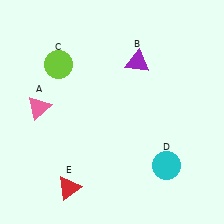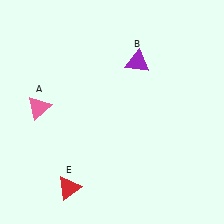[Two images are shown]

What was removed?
The lime circle (C), the cyan circle (D) were removed in Image 2.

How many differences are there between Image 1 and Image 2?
There are 2 differences between the two images.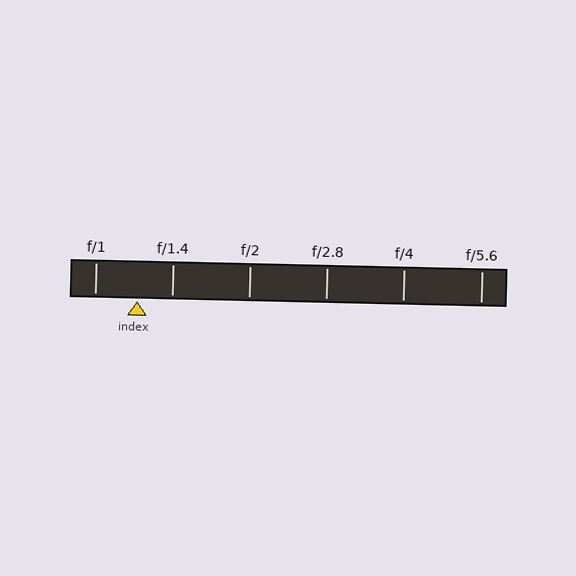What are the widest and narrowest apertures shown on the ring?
The widest aperture shown is f/1 and the narrowest is f/5.6.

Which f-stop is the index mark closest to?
The index mark is closest to f/1.4.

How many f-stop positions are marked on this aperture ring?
There are 6 f-stop positions marked.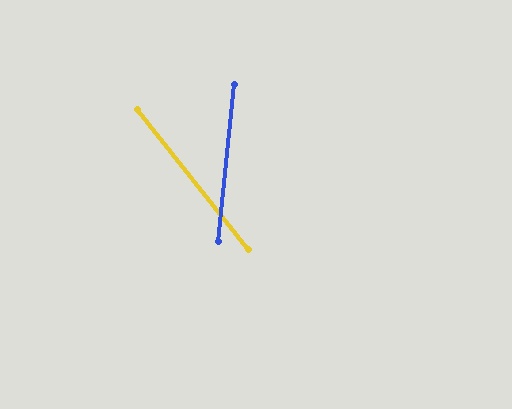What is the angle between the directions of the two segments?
Approximately 45 degrees.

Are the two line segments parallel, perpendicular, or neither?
Neither parallel nor perpendicular — they differ by about 45°.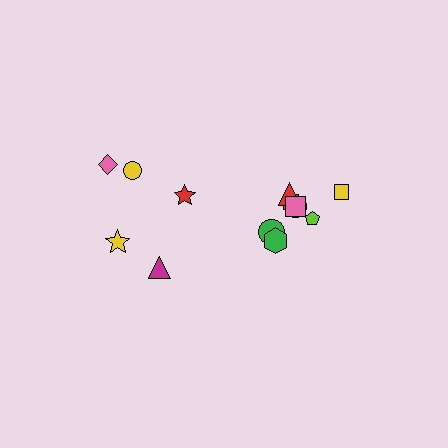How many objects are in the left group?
There are 5 objects.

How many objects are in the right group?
There are 7 objects.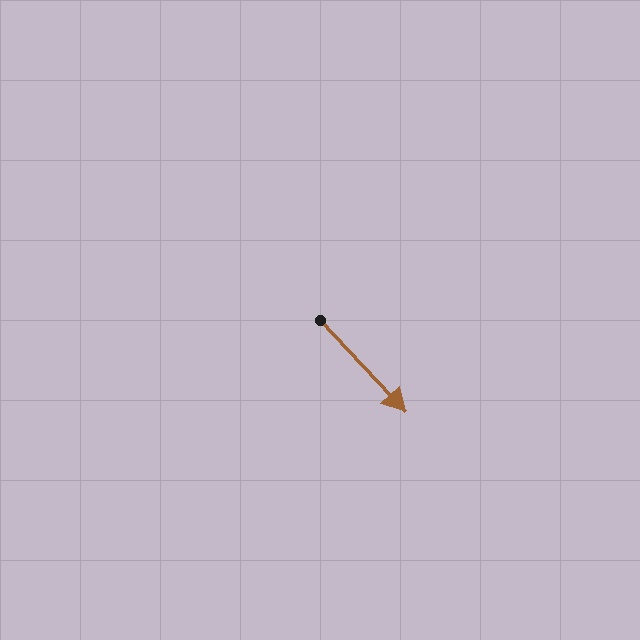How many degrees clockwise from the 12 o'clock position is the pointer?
Approximately 137 degrees.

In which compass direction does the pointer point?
Southeast.